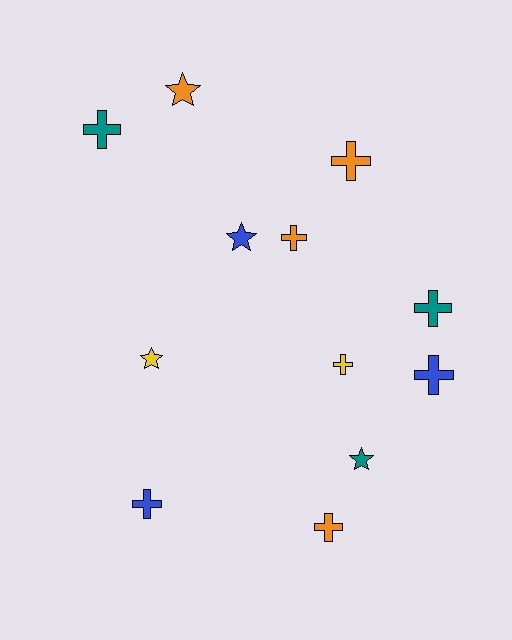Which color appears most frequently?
Orange, with 4 objects.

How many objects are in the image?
There are 12 objects.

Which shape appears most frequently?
Cross, with 8 objects.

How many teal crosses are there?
There are 2 teal crosses.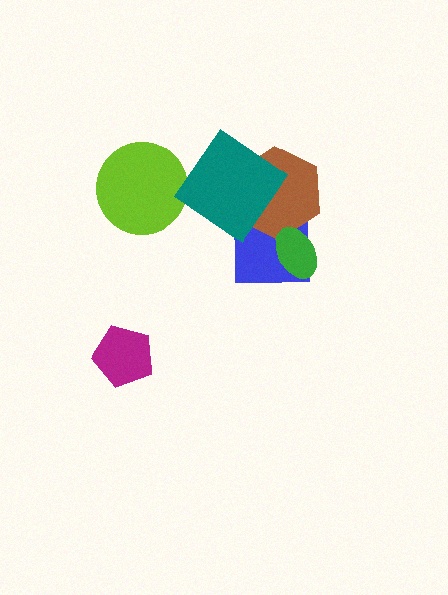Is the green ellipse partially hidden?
No, no other shape covers it.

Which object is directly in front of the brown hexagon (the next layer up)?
The green ellipse is directly in front of the brown hexagon.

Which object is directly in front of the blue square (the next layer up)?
The brown hexagon is directly in front of the blue square.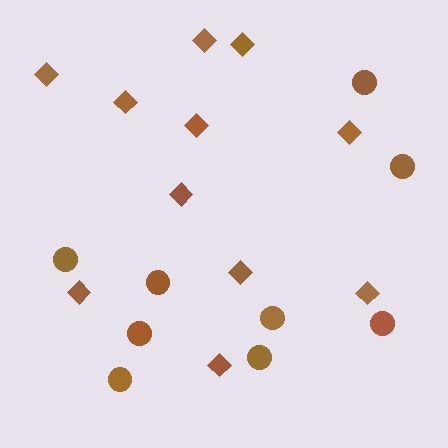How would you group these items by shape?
There are 2 groups: one group of circles (9) and one group of diamonds (11).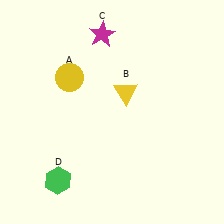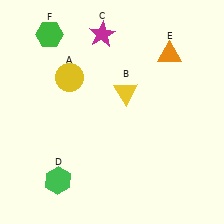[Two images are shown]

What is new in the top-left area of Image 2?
A green hexagon (F) was added in the top-left area of Image 2.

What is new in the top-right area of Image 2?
An orange triangle (E) was added in the top-right area of Image 2.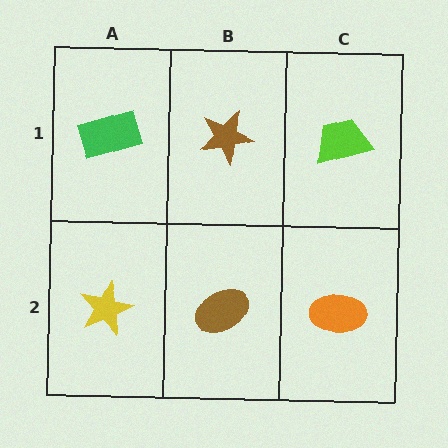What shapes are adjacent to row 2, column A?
A green rectangle (row 1, column A), a brown ellipse (row 2, column B).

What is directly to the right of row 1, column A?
A brown star.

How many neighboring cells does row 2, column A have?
2.